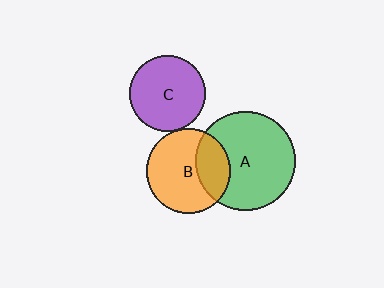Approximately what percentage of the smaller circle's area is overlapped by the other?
Approximately 30%.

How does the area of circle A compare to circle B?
Approximately 1.4 times.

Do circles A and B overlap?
Yes.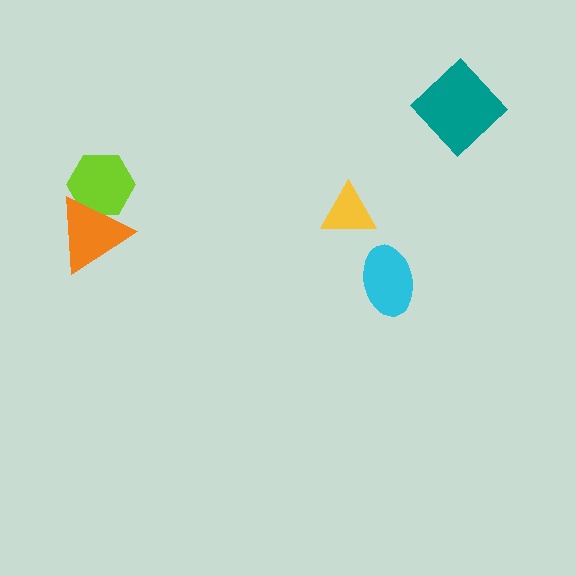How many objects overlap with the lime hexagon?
1 object overlaps with the lime hexagon.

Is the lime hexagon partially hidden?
Yes, it is partially covered by another shape.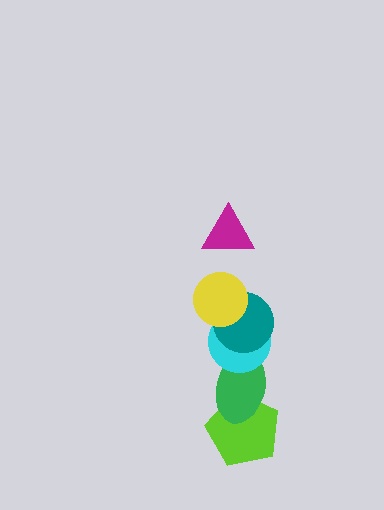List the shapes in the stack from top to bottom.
From top to bottom: the magenta triangle, the yellow circle, the teal circle, the cyan circle, the green ellipse, the lime pentagon.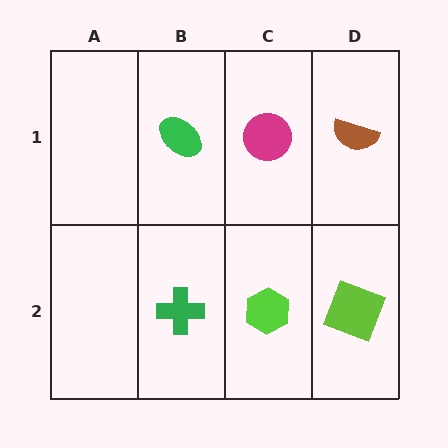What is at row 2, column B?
A green cross.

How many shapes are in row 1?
3 shapes.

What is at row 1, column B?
A green ellipse.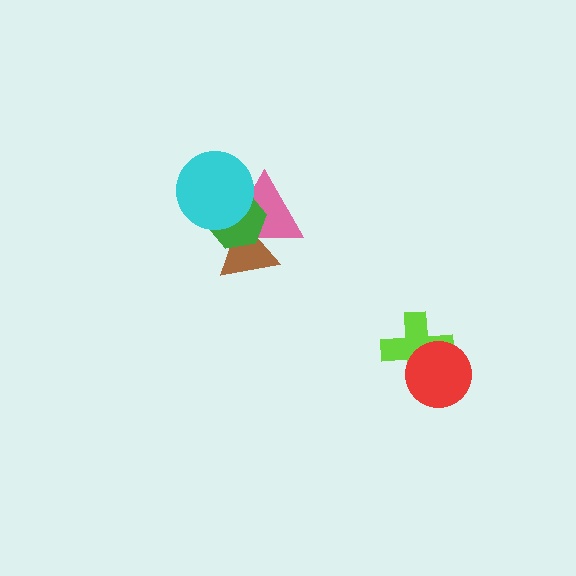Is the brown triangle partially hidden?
Yes, it is partially covered by another shape.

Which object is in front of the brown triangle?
The green hexagon is in front of the brown triangle.